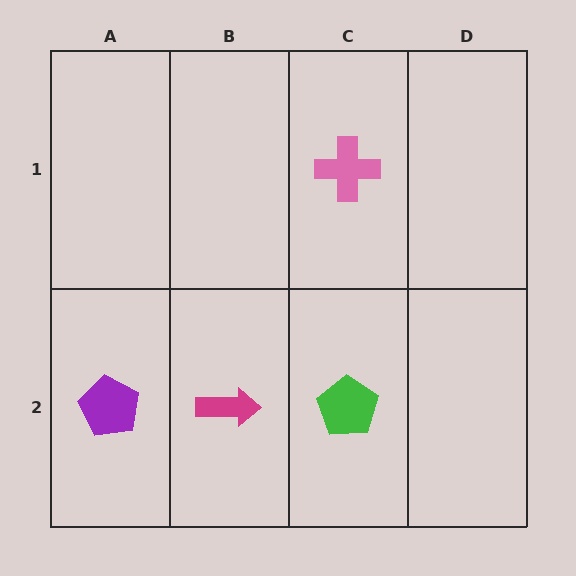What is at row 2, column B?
A magenta arrow.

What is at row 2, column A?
A purple pentagon.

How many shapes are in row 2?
3 shapes.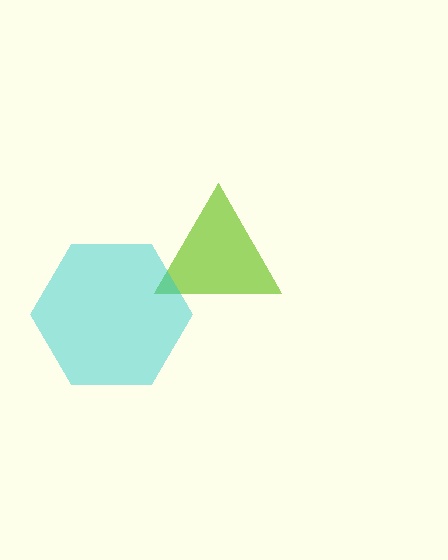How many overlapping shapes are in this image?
There are 2 overlapping shapes in the image.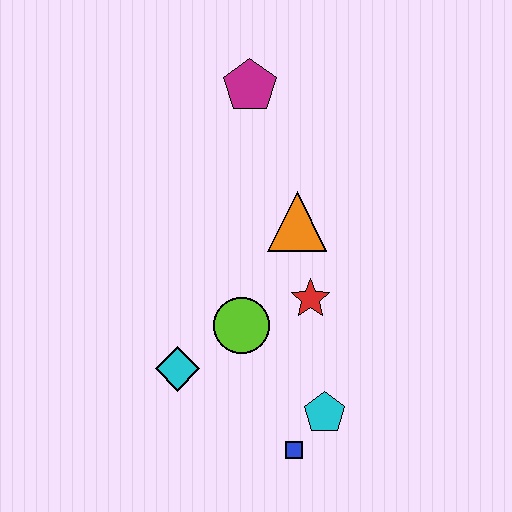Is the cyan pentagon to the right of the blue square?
Yes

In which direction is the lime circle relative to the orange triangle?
The lime circle is below the orange triangle.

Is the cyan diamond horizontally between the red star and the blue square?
No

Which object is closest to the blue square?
The cyan pentagon is closest to the blue square.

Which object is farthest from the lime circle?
The magenta pentagon is farthest from the lime circle.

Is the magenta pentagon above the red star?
Yes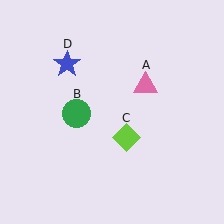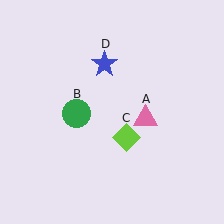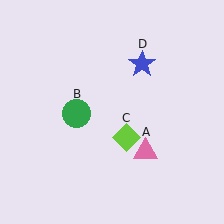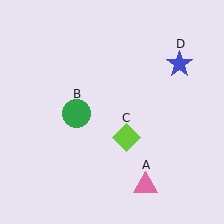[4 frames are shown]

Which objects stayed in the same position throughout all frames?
Green circle (object B) and lime diamond (object C) remained stationary.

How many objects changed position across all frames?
2 objects changed position: pink triangle (object A), blue star (object D).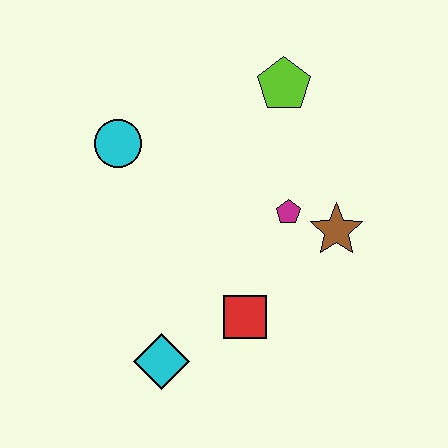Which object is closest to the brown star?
The magenta pentagon is closest to the brown star.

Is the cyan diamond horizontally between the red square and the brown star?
No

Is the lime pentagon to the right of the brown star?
No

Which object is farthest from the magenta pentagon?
The cyan diamond is farthest from the magenta pentagon.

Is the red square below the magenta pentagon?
Yes